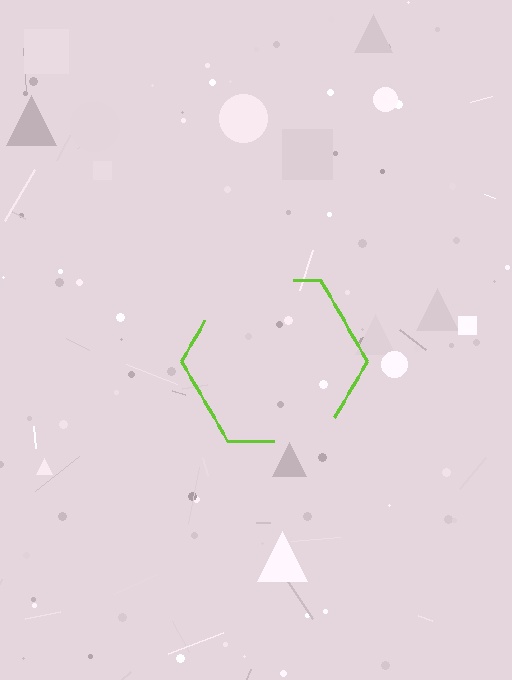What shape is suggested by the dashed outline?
The dashed outline suggests a hexagon.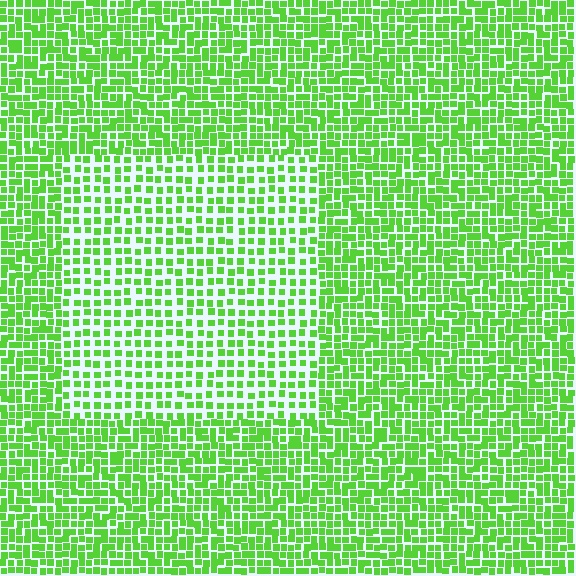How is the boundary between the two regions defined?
The boundary is defined by a change in element density (approximately 1.7x ratio). All elements are the same color, size, and shape.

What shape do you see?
I see a rectangle.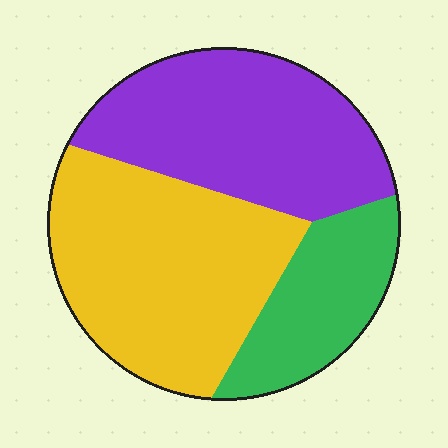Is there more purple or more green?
Purple.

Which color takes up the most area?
Yellow, at roughly 45%.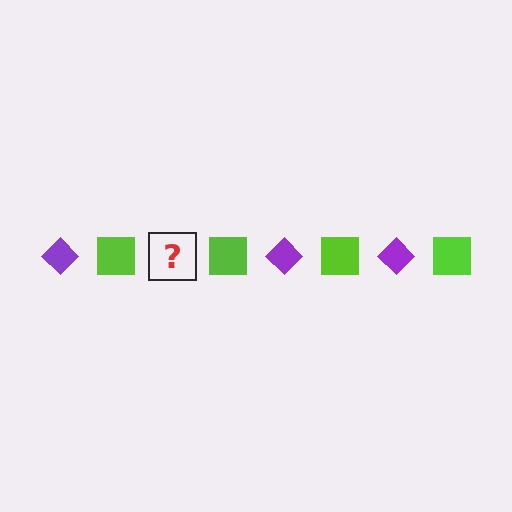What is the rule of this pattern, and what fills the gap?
The rule is that the pattern alternates between purple diamond and lime square. The gap should be filled with a purple diamond.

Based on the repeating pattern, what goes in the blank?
The blank should be a purple diamond.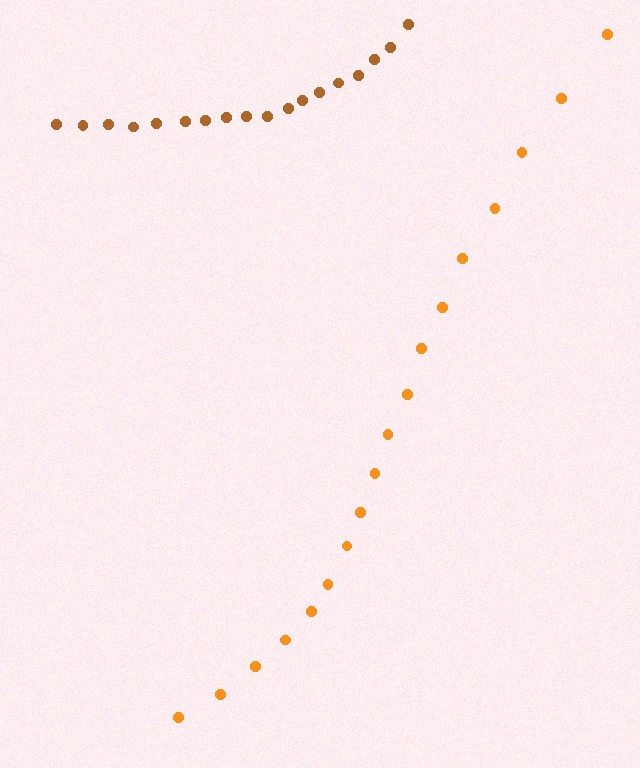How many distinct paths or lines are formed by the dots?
There are 2 distinct paths.